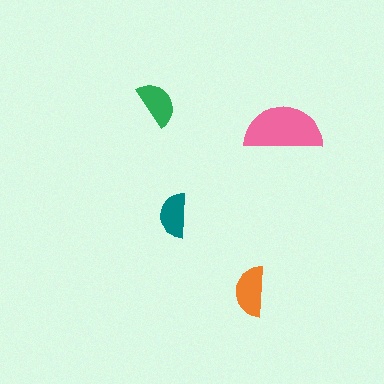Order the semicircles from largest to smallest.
the pink one, the orange one, the green one, the teal one.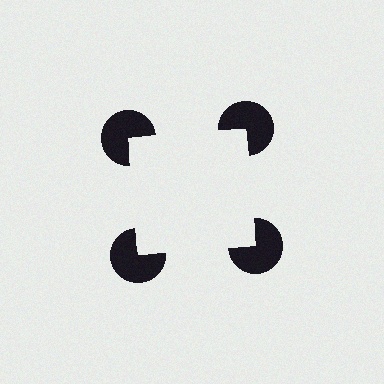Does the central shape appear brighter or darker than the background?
It typically appears slightly brighter than the background, even though no actual brightness change is drawn.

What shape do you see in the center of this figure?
An illusory square — its edges are inferred from the aligned wedge cuts in the pac-man discs, not physically drawn.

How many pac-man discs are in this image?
There are 4 — one at each vertex of the illusory square.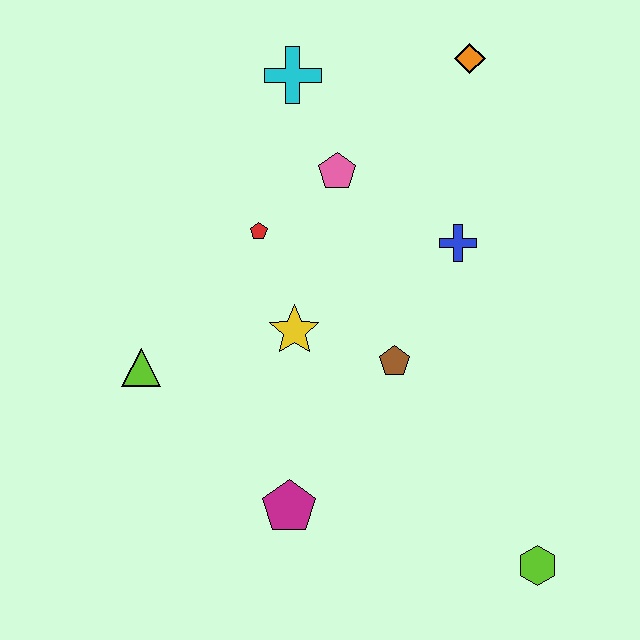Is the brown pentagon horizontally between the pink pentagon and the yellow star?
No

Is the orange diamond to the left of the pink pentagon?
No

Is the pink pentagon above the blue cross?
Yes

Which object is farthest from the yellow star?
The lime hexagon is farthest from the yellow star.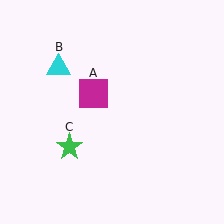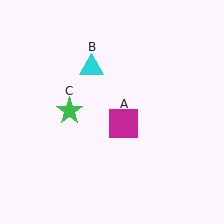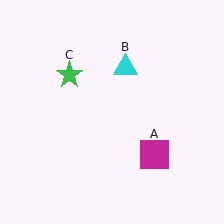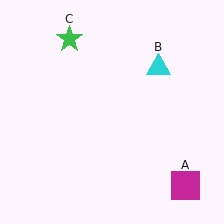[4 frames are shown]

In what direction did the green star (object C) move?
The green star (object C) moved up.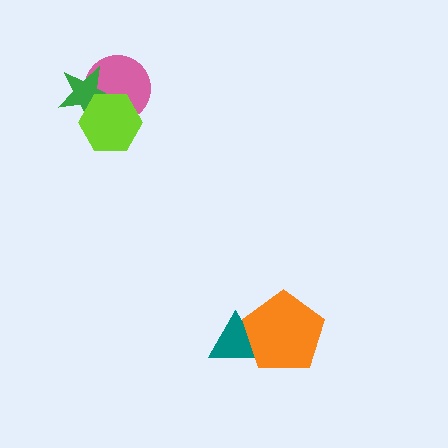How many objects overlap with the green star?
2 objects overlap with the green star.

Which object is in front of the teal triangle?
The orange pentagon is in front of the teal triangle.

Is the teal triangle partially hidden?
Yes, it is partially covered by another shape.